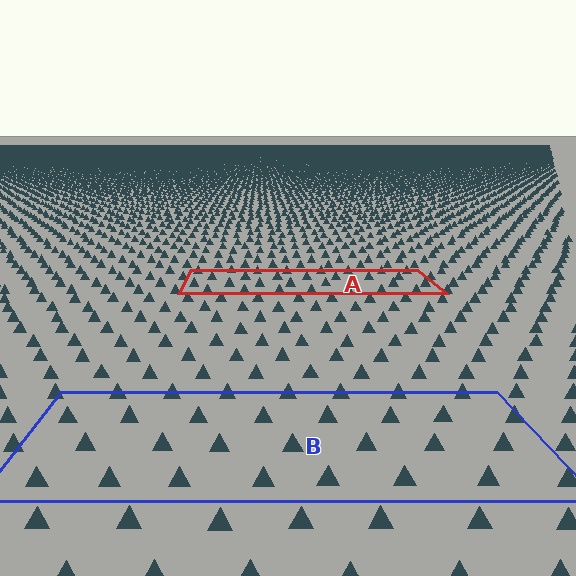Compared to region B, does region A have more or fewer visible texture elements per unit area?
Region A has more texture elements per unit area — they are packed more densely because it is farther away.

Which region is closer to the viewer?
Region B is closer. The texture elements there are larger and more spread out.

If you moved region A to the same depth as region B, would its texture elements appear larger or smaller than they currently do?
They would appear larger. At a closer depth, the same texture elements are projected at a bigger on-screen size.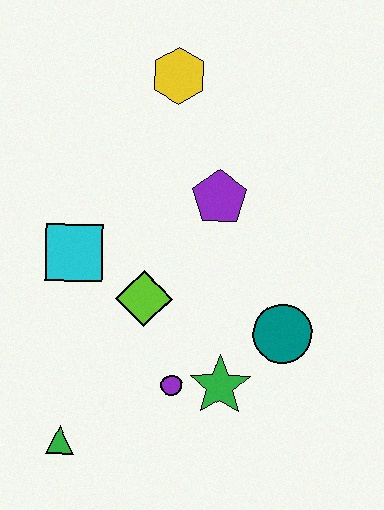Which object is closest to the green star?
The purple circle is closest to the green star.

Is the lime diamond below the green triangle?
No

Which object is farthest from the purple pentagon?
The green triangle is farthest from the purple pentagon.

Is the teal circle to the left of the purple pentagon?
No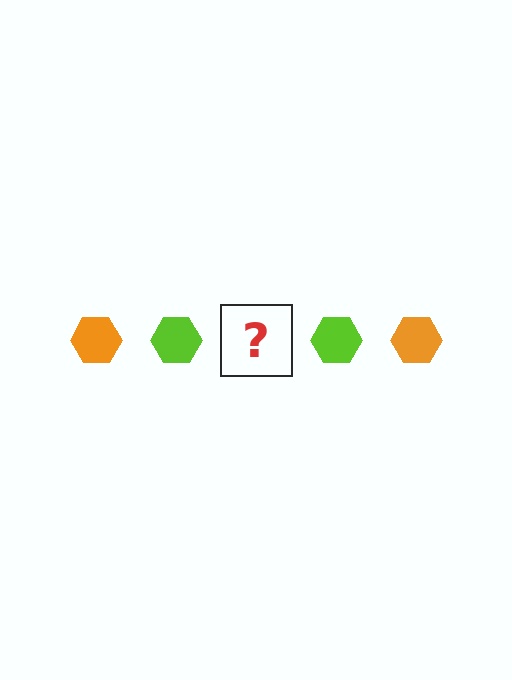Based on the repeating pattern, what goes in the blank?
The blank should be an orange hexagon.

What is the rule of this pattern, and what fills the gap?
The rule is that the pattern cycles through orange, lime hexagons. The gap should be filled with an orange hexagon.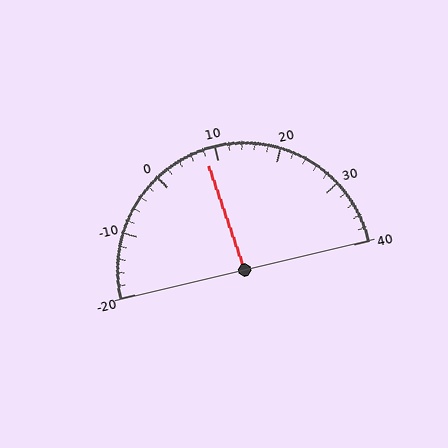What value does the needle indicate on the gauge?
The needle indicates approximately 8.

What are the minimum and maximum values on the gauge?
The gauge ranges from -20 to 40.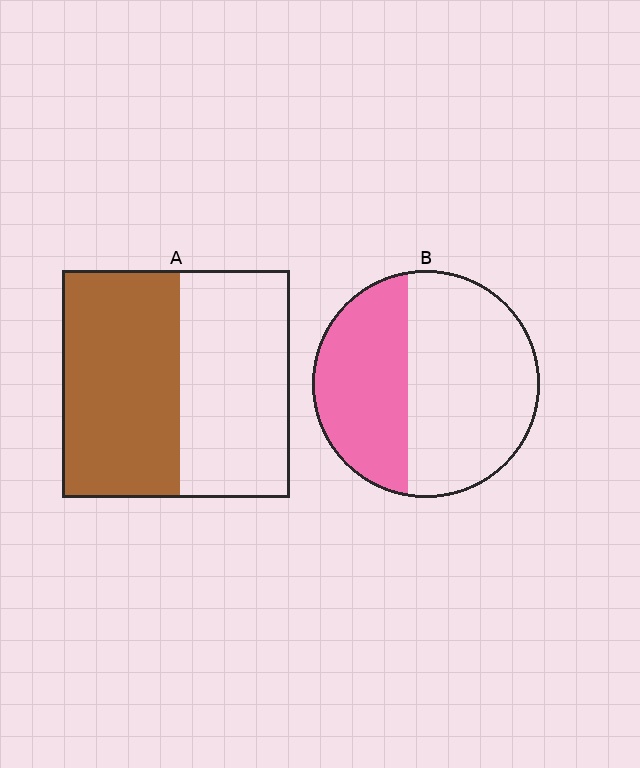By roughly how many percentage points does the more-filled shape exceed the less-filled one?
By roughly 10 percentage points (A over B).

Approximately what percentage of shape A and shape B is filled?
A is approximately 50% and B is approximately 40%.